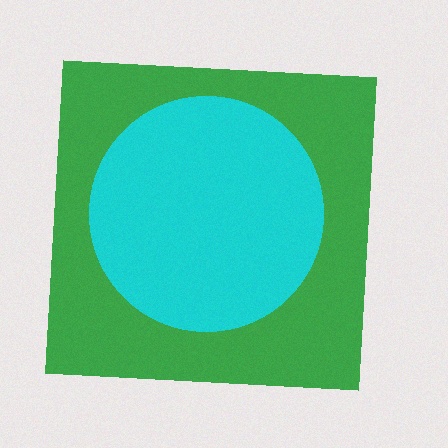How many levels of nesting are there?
2.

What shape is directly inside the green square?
The cyan circle.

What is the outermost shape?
The green square.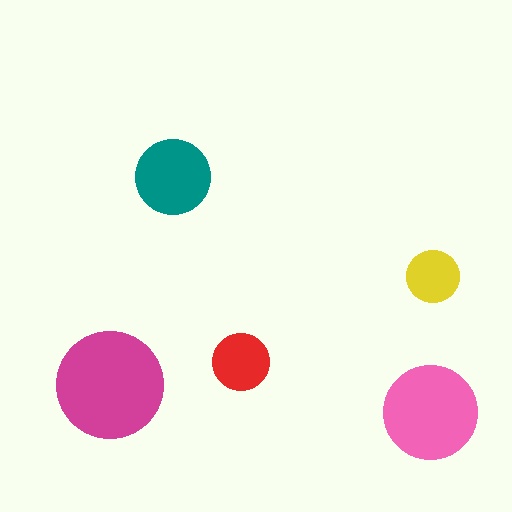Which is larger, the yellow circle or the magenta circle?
The magenta one.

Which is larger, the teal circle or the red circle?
The teal one.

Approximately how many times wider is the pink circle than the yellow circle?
About 2 times wider.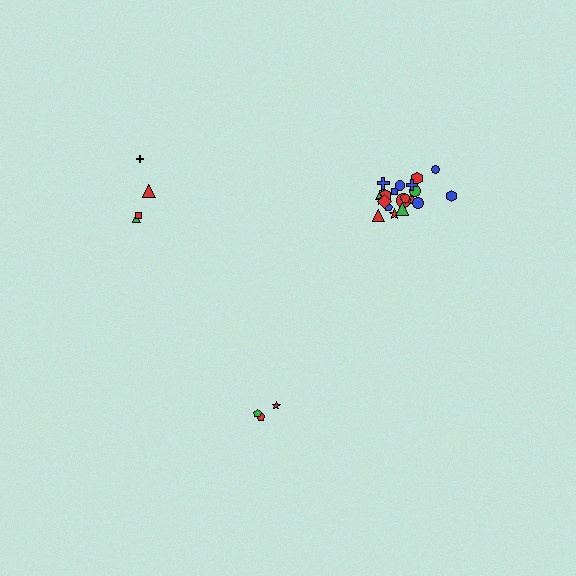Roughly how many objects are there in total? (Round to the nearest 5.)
Roughly 30 objects in total.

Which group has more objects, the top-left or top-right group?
The top-right group.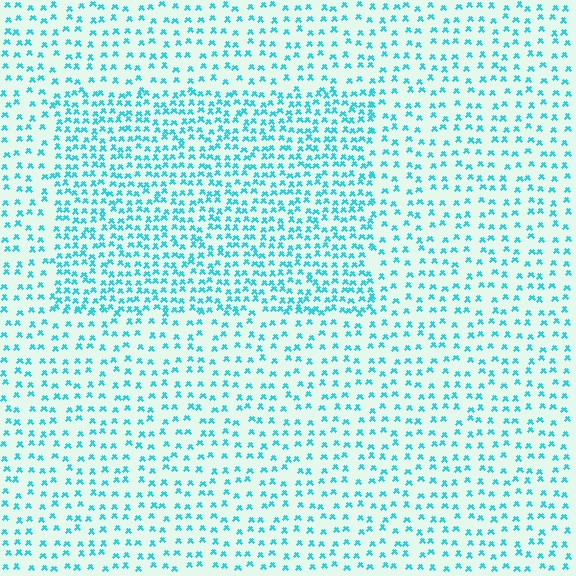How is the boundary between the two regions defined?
The boundary is defined by a change in element density (approximately 1.9x ratio). All elements are the same color, size, and shape.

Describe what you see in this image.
The image contains small cyan elements arranged at two different densities. A rectangle-shaped region is visible where the elements are more densely packed than the surrounding area.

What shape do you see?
I see a rectangle.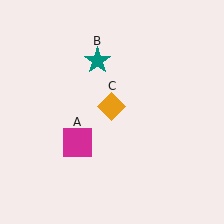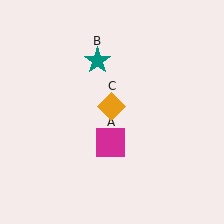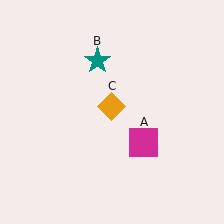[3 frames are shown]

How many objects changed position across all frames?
1 object changed position: magenta square (object A).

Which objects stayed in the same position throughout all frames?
Teal star (object B) and orange diamond (object C) remained stationary.